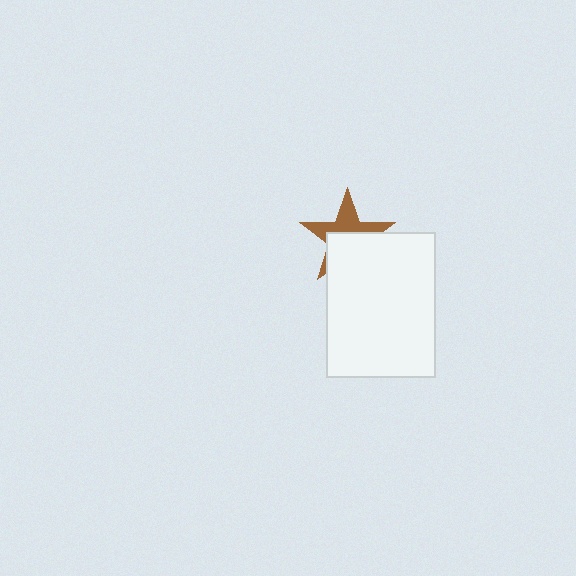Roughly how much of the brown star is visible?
About half of it is visible (roughly 47%).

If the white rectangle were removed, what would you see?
You would see the complete brown star.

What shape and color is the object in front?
The object in front is a white rectangle.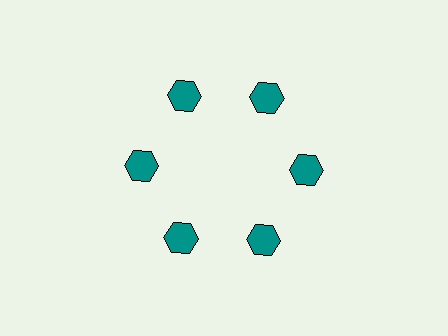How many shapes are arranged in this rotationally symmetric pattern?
There are 6 shapes, arranged in 6 groups of 1.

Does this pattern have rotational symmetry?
Yes, this pattern has 6-fold rotational symmetry. It looks the same after rotating 60 degrees around the center.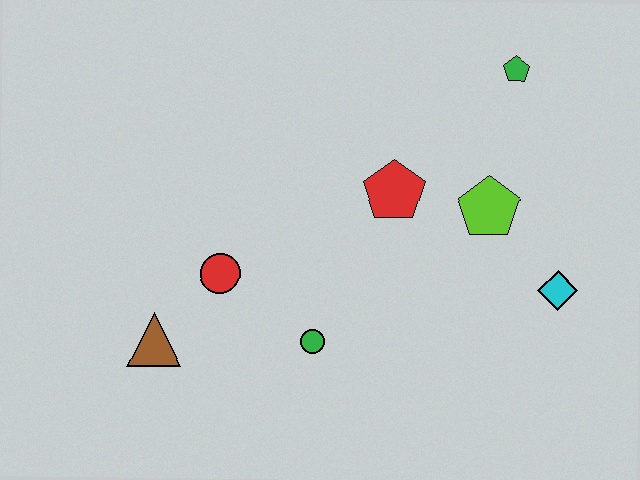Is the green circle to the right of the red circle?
Yes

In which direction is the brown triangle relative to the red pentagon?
The brown triangle is to the left of the red pentagon.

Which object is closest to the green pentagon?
The lime pentagon is closest to the green pentagon.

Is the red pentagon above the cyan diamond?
Yes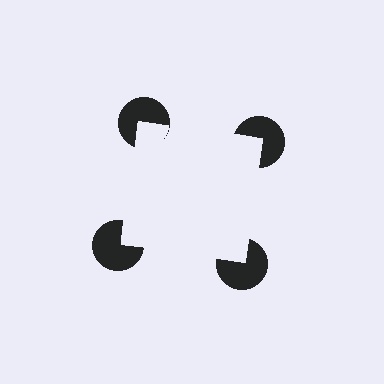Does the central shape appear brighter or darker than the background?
It typically appears slightly brighter than the background, even though no actual brightness change is drawn.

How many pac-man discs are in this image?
There are 4 — one at each vertex of the illusory square.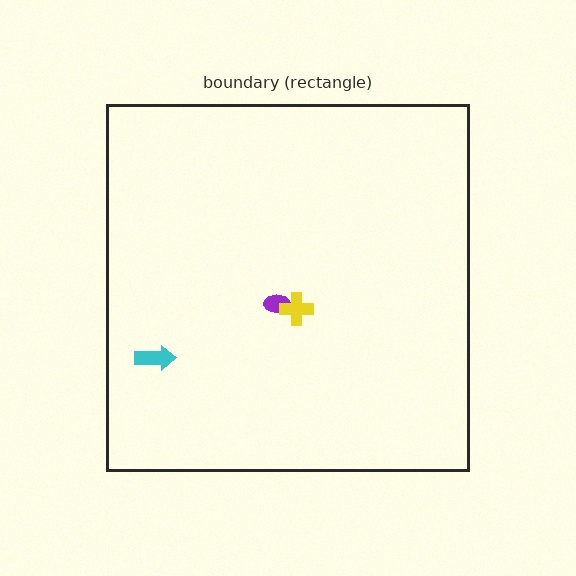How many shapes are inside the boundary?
3 inside, 0 outside.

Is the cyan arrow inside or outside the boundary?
Inside.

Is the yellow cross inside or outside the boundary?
Inside.